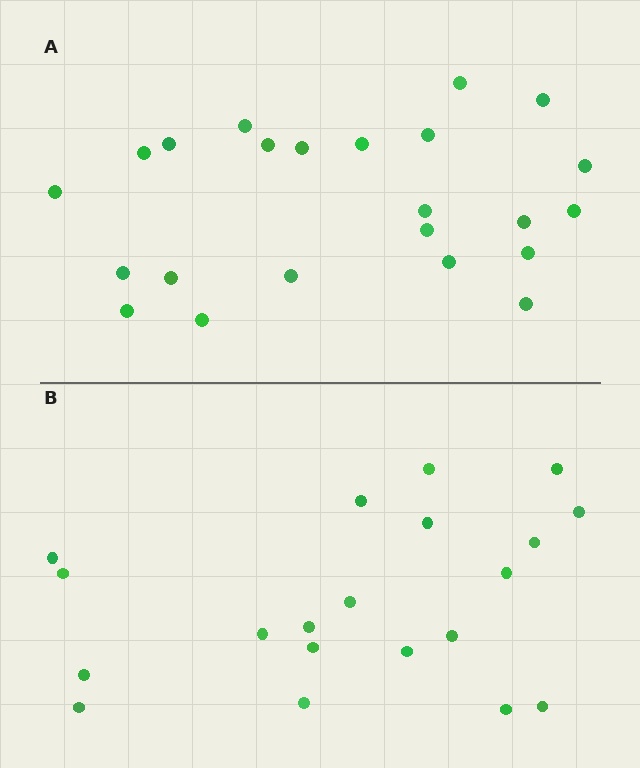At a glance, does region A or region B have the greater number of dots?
Region A (the top region) has more dots.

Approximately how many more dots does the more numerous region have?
Region A has just a few more — roughly 2 or 3 more dots than region B.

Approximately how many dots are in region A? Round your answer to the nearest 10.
About 20 dots. (The exact count is 23, which rounds to 20.)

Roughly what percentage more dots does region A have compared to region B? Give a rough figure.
About 15% more.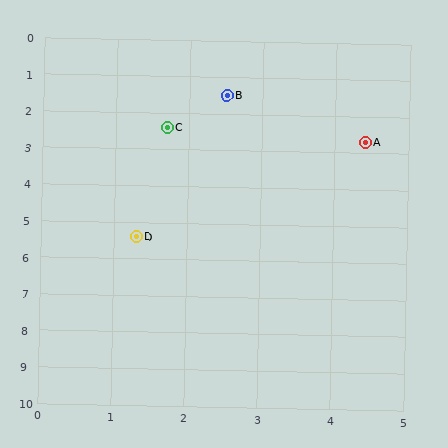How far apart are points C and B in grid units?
Points C and B are about 1.2 grid units apart.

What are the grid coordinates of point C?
Point C is at approximately (1.7, 2.4).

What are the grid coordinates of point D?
Point D is at approximately (1.3, 5.4).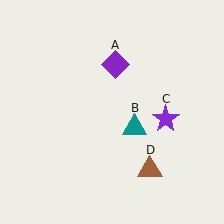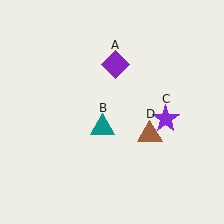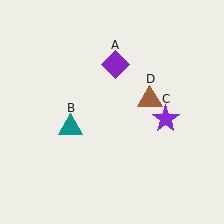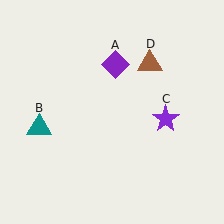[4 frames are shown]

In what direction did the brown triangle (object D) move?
The brown triangle (object D) moved up.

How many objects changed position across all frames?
2 objects changed position: teal triangle (object B), brown triangle (object D).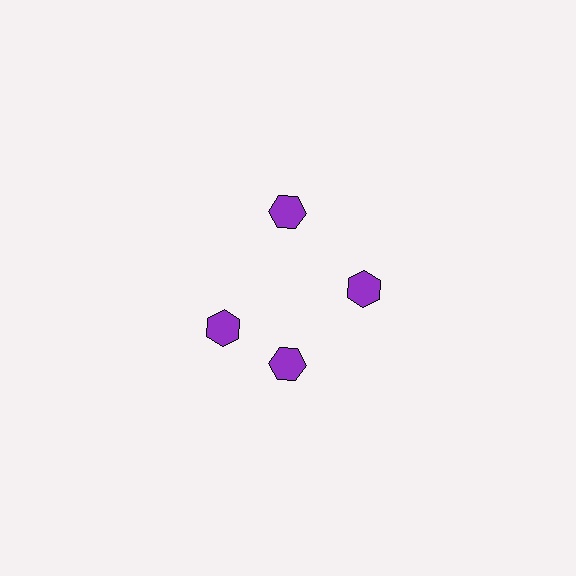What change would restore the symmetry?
The symmetry would be restored by rotating it back into even spacing with its neighbors so that all 4 hexagons sit at equal angles and equal distance from the center.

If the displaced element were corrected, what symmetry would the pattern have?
It would have 4-fold rotational symmetry — the pattern would map onto itself every 90 degrees.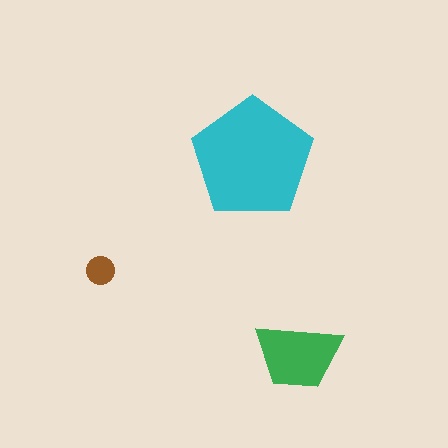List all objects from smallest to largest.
The brown circle, the green trapezoid, the cyan pentagon.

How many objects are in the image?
There are 3 objects in the image.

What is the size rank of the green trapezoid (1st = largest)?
2nd.